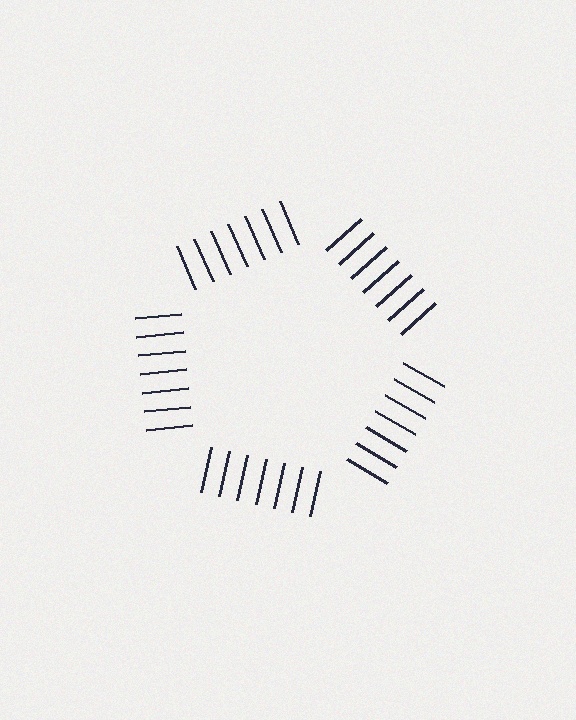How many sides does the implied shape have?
5 sides — the line-ends trace a pentagon.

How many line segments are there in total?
35 — 7 along each of the 5 edges.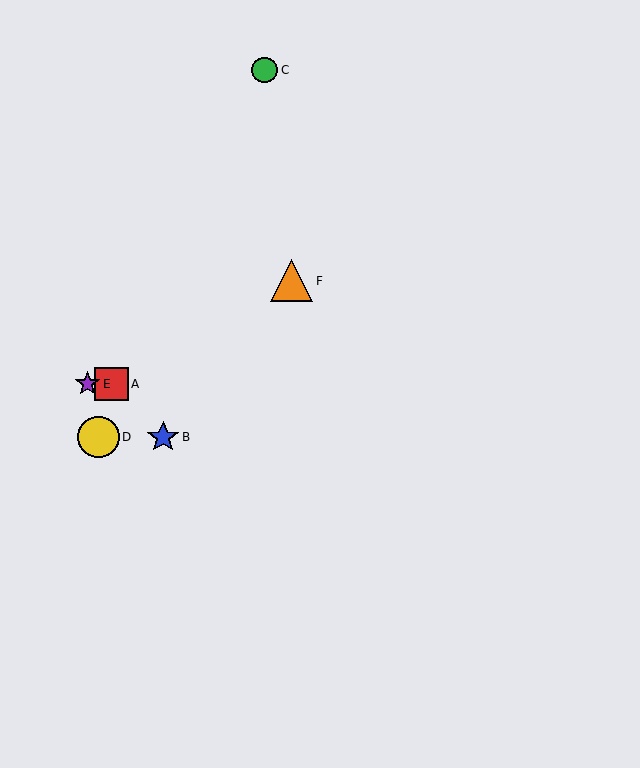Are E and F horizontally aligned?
No, E is at y≈384 and F is at y≈281.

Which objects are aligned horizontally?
Objects A, E are aligned horizontally.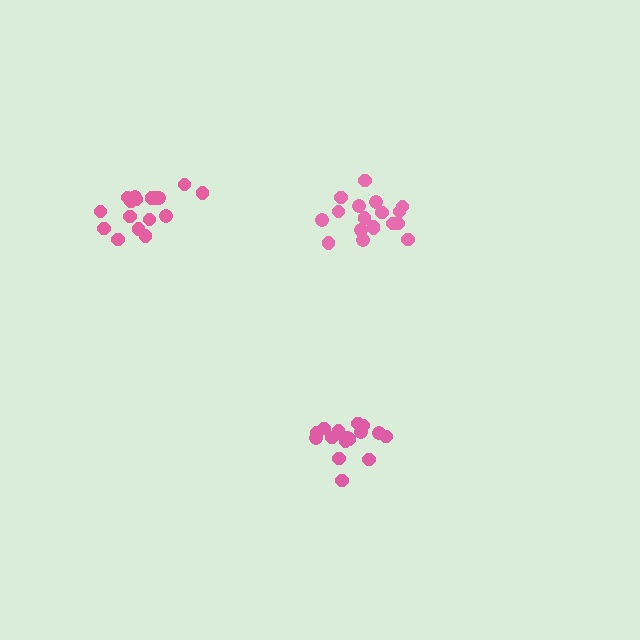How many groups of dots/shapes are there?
There are 3 groups.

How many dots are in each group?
Group 1: 18 dots, Group 2: 17 dots, Group 3: 16 dots (51 total).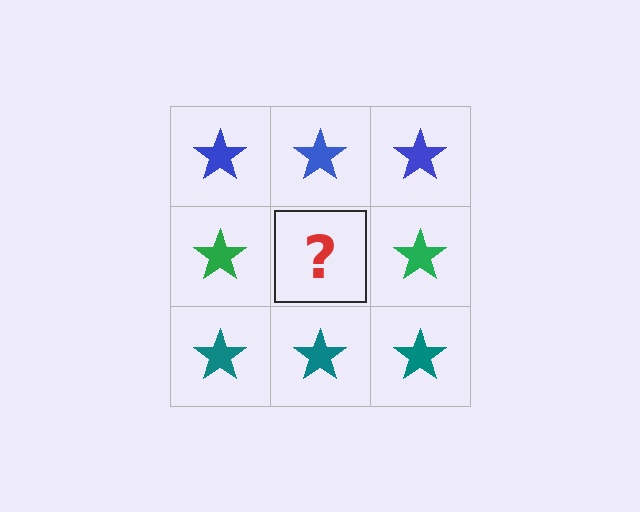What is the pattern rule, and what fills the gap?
The rule is that each row has a consistent color. The gap should be filled with a green star.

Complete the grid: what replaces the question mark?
The question mark should be replaced with a green star.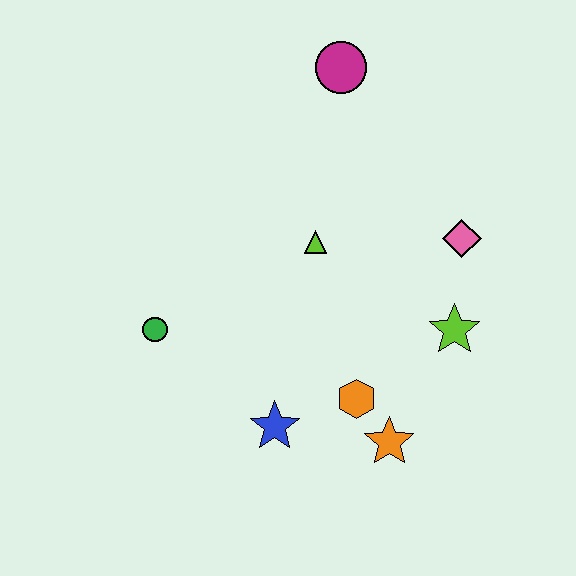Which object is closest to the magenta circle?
The lime triangle is closest to the magenta circle.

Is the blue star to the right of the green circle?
Yes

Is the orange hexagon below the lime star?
Yes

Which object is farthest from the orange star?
The magenta circle is farthest from the orange star.